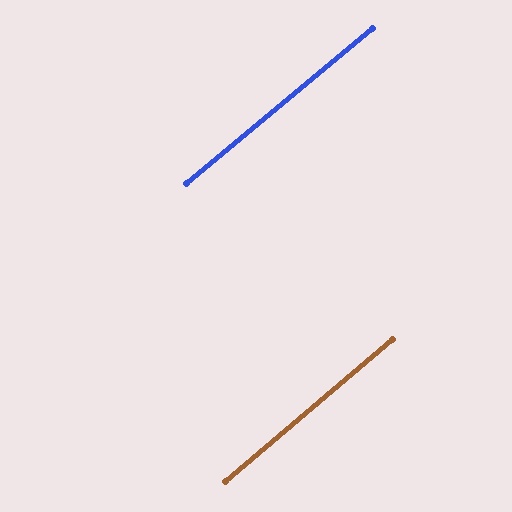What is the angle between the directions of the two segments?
Approximately 0 degrees.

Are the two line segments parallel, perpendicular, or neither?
Parallel — their directions differ by only 0.4°.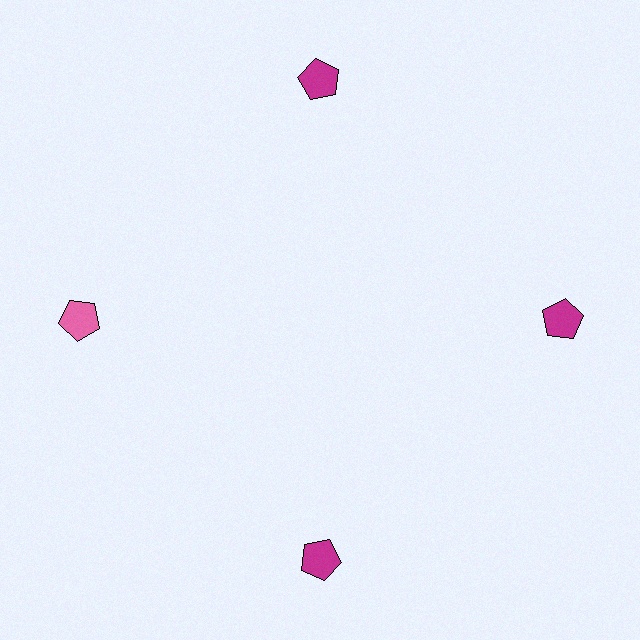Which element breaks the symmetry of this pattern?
The pink pentagon at roughly the 9 o'clock position breaks the symmetry. All other shapes are magenta pentagons.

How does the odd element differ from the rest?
It has a different color: pink instead of magenta.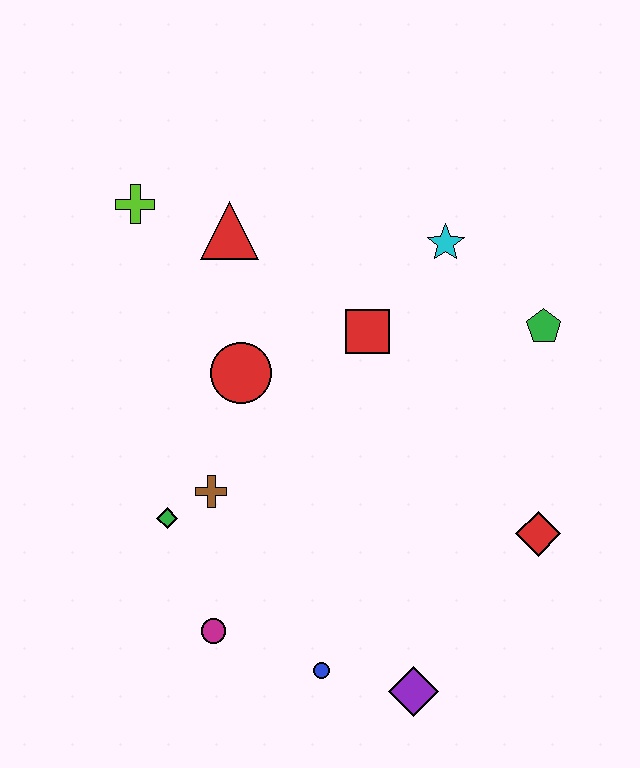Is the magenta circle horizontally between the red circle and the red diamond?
No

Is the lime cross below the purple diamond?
No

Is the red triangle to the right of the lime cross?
Yes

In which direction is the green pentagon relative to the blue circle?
The green pentagon is above the blue circle.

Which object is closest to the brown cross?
The green diamond is closest to the brown cross.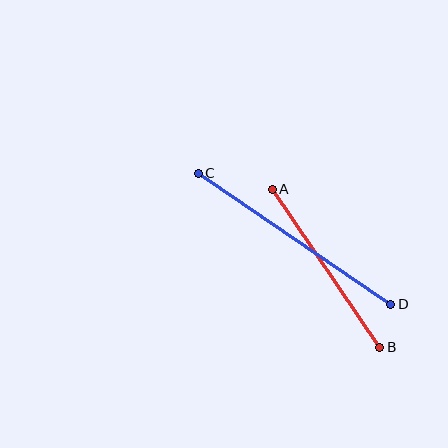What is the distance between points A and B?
The distance is approximately 191 pixels.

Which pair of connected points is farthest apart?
Points C and D are farthest apart.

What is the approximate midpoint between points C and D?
The midpoint is at approximately (295, 239) pixels.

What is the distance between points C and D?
The distance is approximately 233 pixels.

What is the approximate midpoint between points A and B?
The midpoint is at approximately (326, 268) pixels.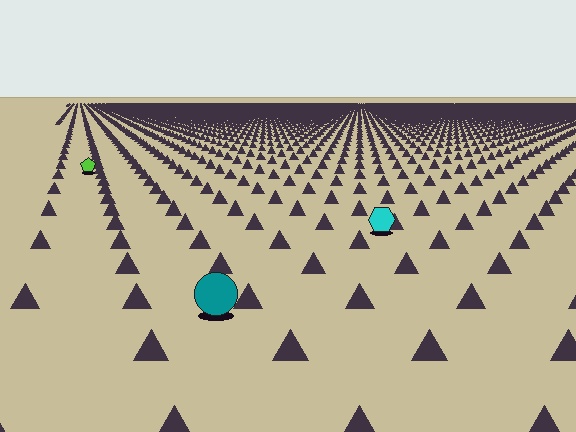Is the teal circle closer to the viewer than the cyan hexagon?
Yes. The teal circle is closer — you can tell from the texture gradient: the ground texture is coarser near it.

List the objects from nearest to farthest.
From nearest to farthest: the teal circle, the cyan hexagon, the lime pentagon.